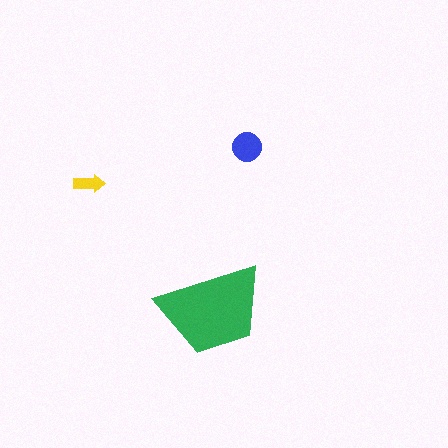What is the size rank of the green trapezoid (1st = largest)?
1st.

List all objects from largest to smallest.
The green trapezoid, the blue circle, the yellow arrow.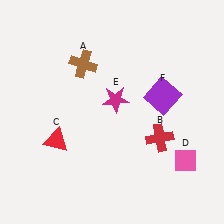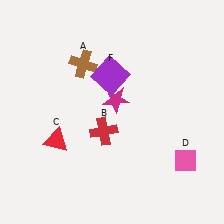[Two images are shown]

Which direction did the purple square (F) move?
The purple square (F) moved left.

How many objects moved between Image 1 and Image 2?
2 objects moved between the two images.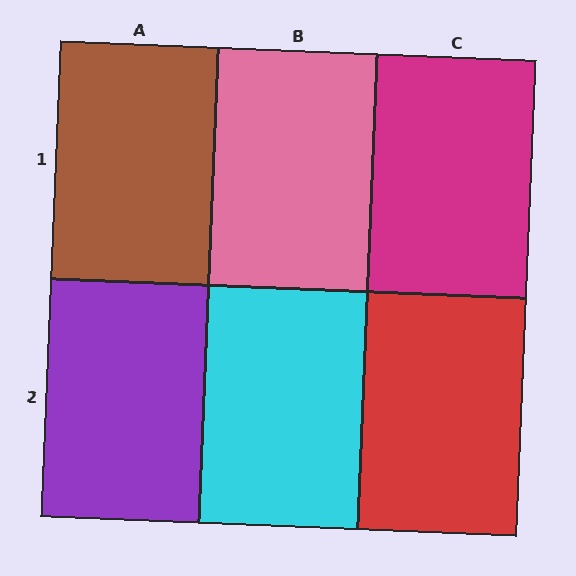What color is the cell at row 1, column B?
Pink.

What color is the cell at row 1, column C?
Magenta.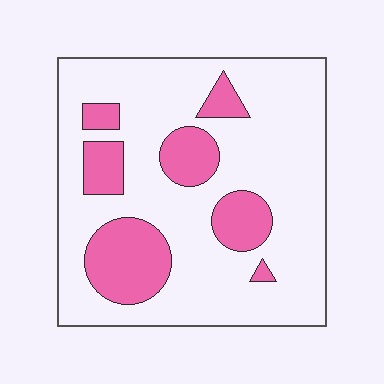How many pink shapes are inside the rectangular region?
7.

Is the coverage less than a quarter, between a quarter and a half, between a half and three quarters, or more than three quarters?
Less than a quarter.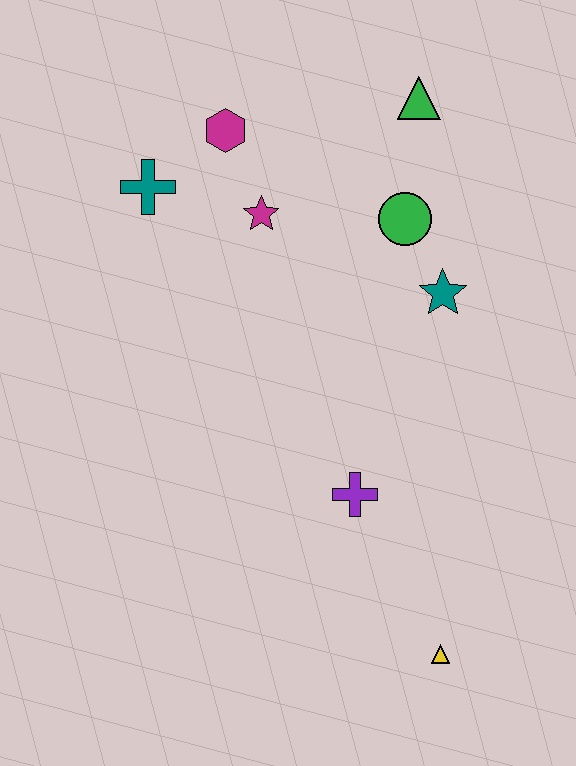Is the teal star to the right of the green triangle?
Yes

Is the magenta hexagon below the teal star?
No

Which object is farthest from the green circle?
The yellow triangle is farthest from the green circle.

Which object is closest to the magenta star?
The magenta hexagon is closest to the magenta star.